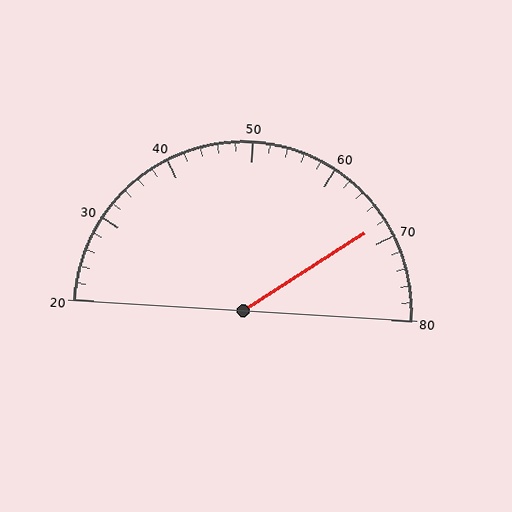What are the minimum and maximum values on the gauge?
The gauge ranges from 20 to 80.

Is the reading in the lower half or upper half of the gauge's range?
The reading is in the upper half of the range (20 to 80).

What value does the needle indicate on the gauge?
The needle indicates approximately 68.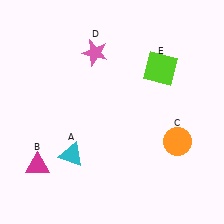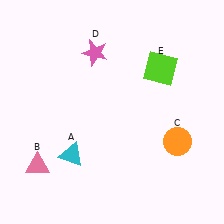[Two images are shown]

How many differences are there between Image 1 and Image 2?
There is 1 difference between the two images.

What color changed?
The triangle (B) changed from magenta in Image 1 to pink in Image 2.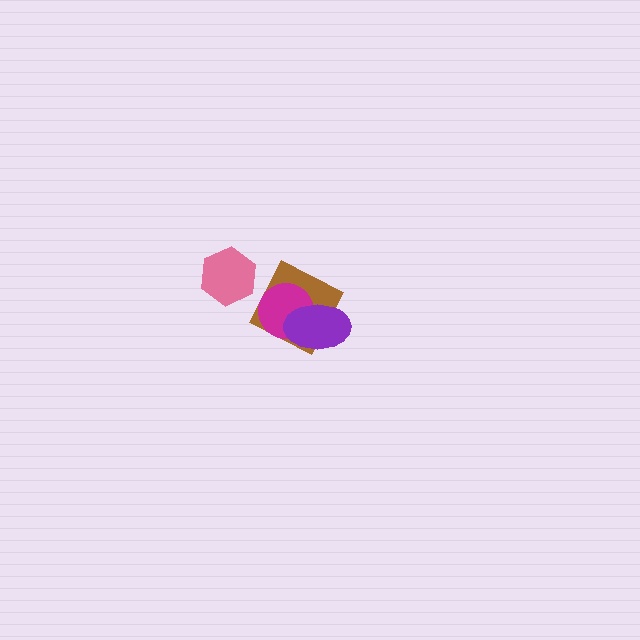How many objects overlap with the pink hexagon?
0 objects overlap with the pink hexagon.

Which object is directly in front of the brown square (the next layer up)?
The magenta circle is directly in front of the brown square.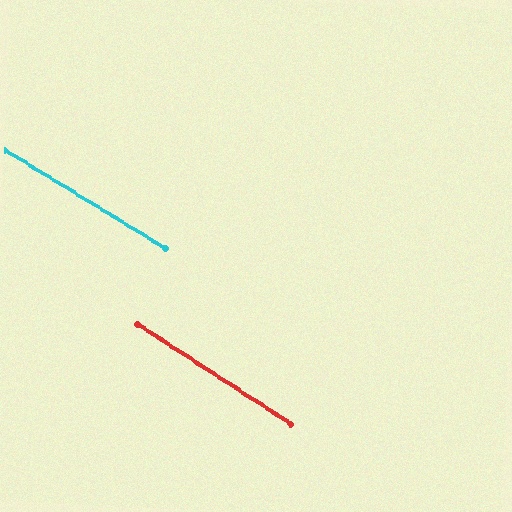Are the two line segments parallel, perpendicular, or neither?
Parallel — their directions differ by only 1.9°.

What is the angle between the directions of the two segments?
Approximately 2 degrees.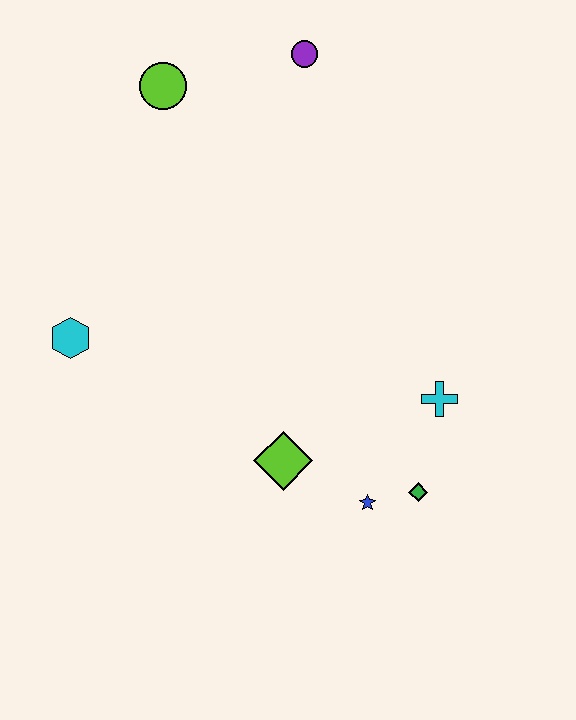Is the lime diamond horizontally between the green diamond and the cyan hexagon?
Yes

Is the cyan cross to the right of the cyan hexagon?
Yes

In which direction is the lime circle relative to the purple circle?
The lime circle is to the left of the purple circle.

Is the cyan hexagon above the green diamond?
Yes